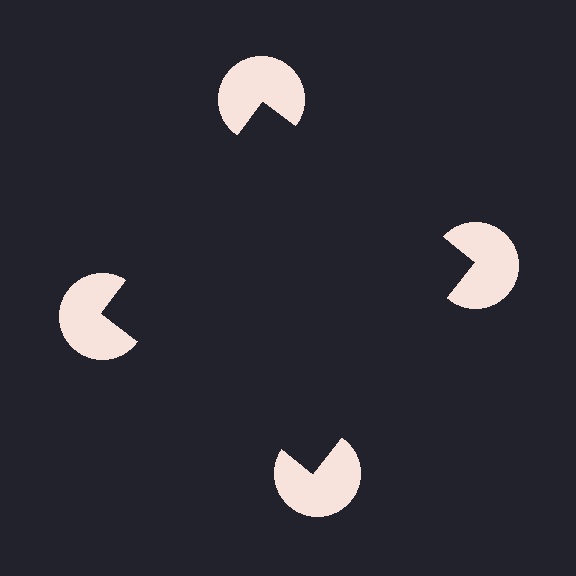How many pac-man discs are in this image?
There are 4 — one at each vertex of the illusory square.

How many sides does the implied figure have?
4 sides.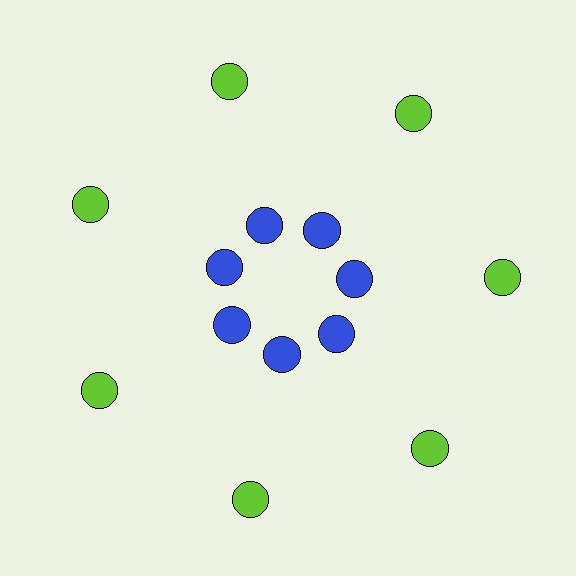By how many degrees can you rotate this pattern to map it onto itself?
The pattern maps onto itself every 51 degrees of rotation.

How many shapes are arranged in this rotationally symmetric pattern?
There are 14 shapes, arranged in 7 groups of 2.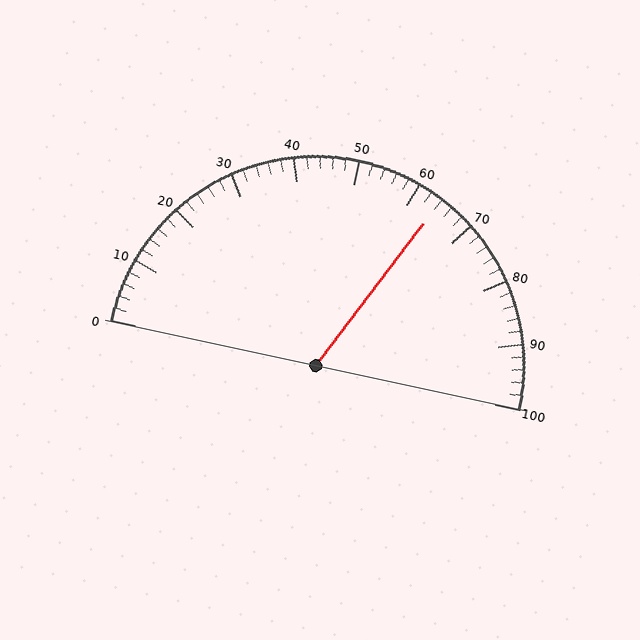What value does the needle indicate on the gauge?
The needle indicates approximately 64.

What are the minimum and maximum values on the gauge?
The gauge ranges from 0 to 100.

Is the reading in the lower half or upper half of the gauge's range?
The reading is in the upper half of the range (0 to 100).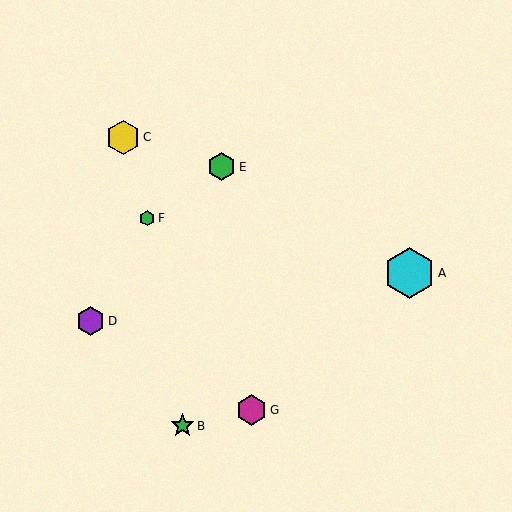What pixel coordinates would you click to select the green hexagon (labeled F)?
Click at (147, 218) to select the green hexagon F.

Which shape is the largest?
The cyan hexagon (labeled A) is the largest.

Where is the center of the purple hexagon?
The center of the purple hexagon is at (91, 321).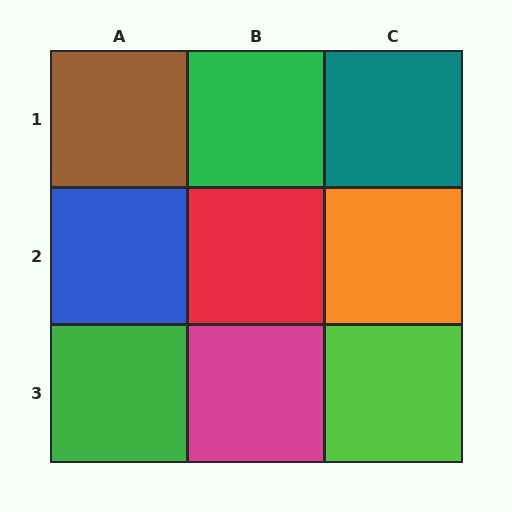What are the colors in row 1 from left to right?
Brown, green, teal.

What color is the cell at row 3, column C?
Lime.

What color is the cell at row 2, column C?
Orange.